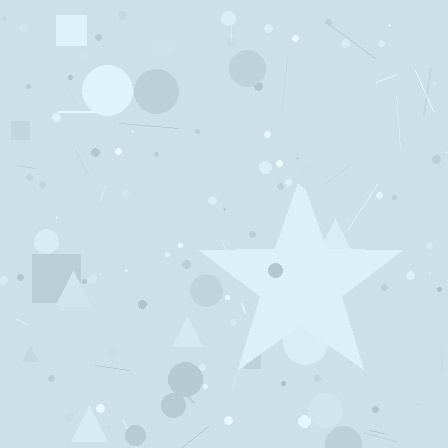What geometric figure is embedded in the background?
A star is embedded in the background.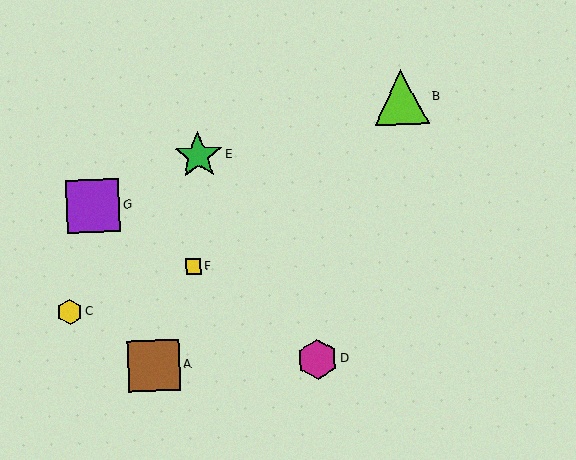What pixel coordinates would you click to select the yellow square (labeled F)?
Click at (193, 266) to select the yellow square F.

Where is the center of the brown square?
The center of the brown square is at (154, 365).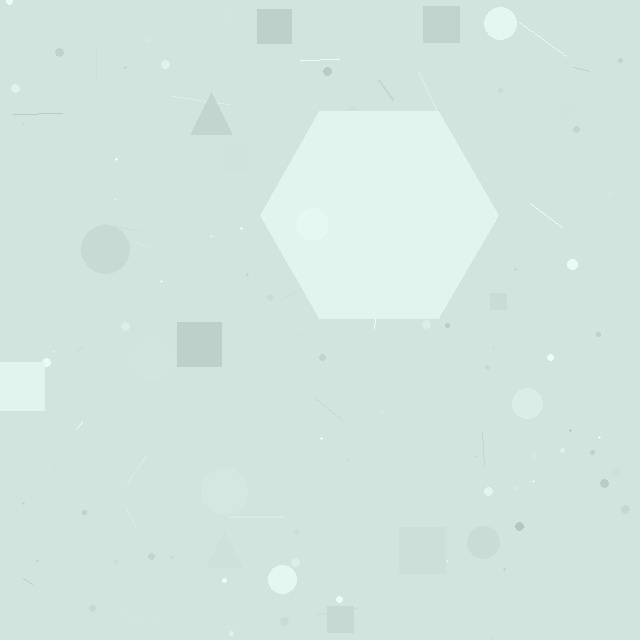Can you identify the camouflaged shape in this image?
The camouflaged shape is a hexagon.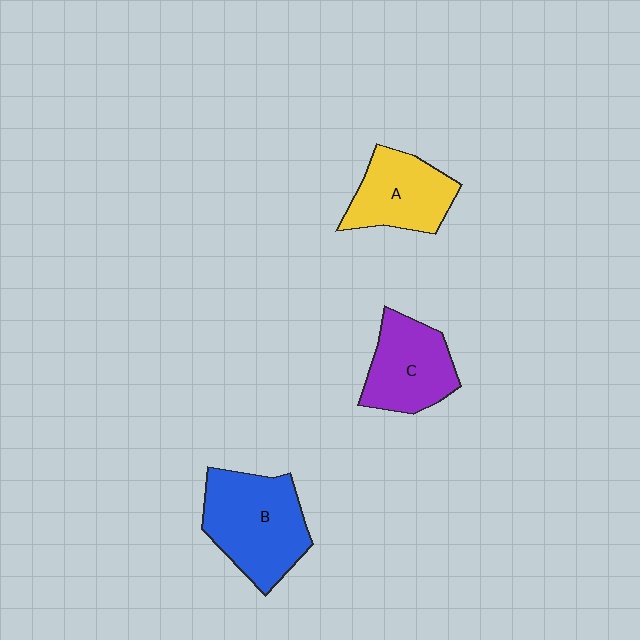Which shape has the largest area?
Shape B (blue).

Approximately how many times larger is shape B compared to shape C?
Approximately 1.3 times.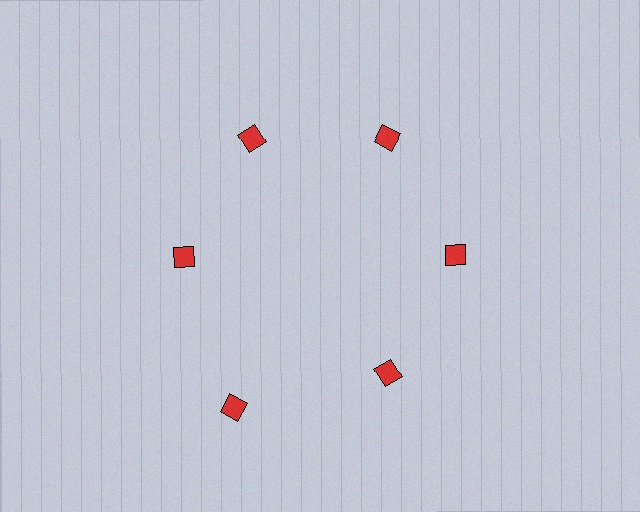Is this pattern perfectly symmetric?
No. The 6 red diamonds are arranged in a ring, but one element near the 7 o'clock position is pushed outward from the center, breaking the 6-fold rotational symmetry.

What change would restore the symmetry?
The symmetry would be restored by moving it inward, back onto the ring so that all 6 diamonds sit at equal angles and equal distance from the center.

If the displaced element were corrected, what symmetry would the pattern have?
It would have 6-fold rotational symmetry — the pattern would map onto itself every 60 degrees.